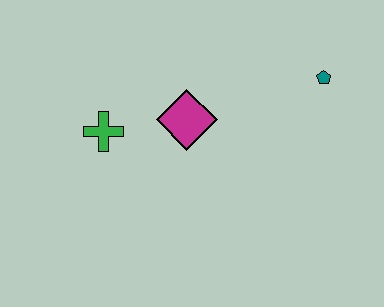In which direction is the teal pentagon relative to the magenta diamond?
The teal pentagon is to the right of the magenta diamond.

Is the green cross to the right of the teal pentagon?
No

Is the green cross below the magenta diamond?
Yes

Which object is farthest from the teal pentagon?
The green cross is farthest from the teal pentagon.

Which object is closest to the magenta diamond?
The green cross is closest to the magenta diamond.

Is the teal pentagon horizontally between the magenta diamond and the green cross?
No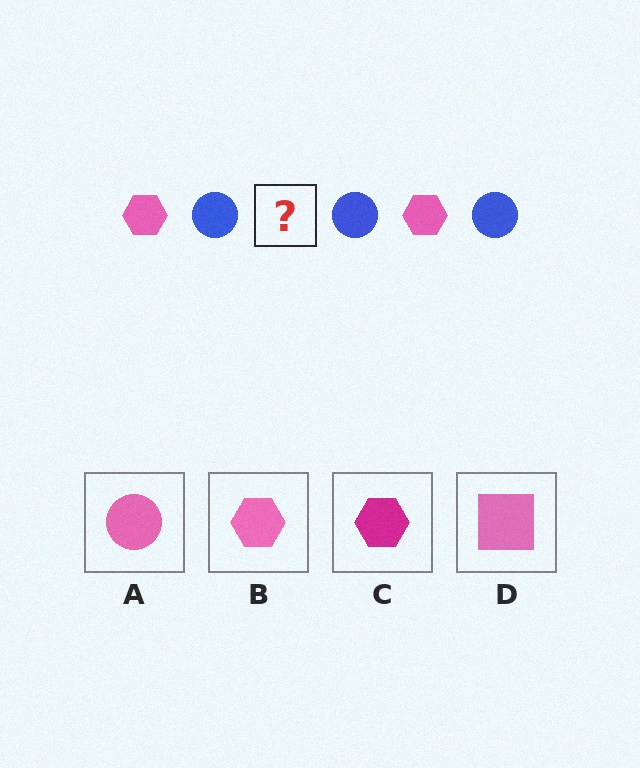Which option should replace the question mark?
Option B.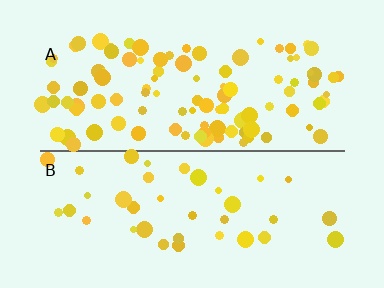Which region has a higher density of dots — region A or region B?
A (the top).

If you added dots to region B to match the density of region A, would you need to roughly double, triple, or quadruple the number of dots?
Approximately triple.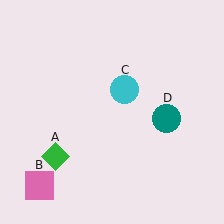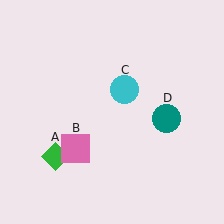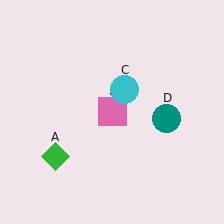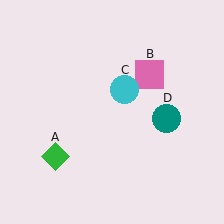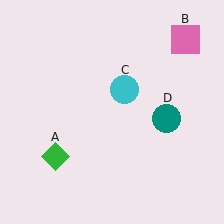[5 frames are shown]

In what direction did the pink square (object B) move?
The pink square (object B) moved up and to the right.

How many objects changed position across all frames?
1 object changed position: pink square (object B).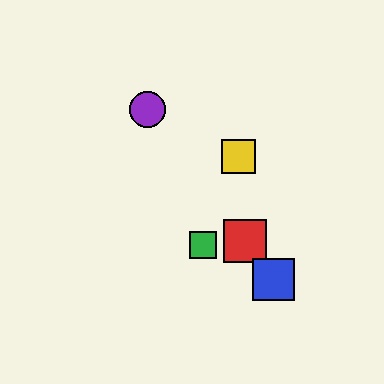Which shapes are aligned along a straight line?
The red square, the blue square, the purple circle are aligned along a straight line.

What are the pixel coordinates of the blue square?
The blue square is at (273, 279).